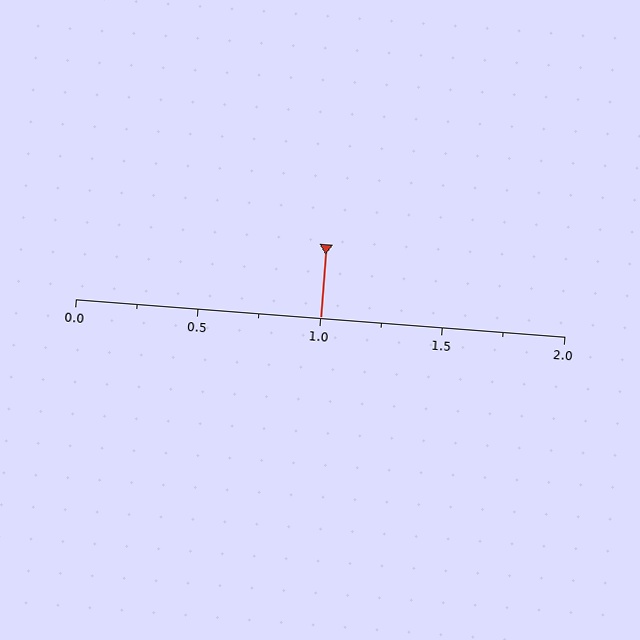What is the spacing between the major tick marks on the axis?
The major ticks are spaced 0.5 apart.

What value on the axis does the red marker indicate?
The marker indicates approximately 1.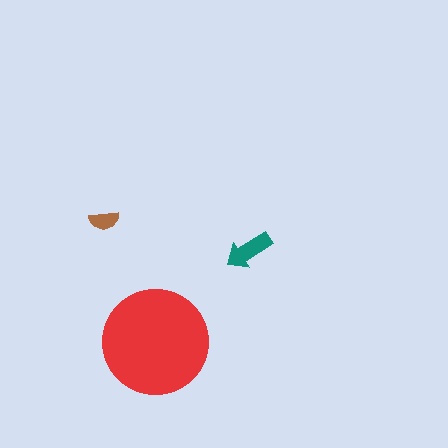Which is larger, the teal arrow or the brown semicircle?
The teal arrow.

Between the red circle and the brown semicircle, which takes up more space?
The red circle.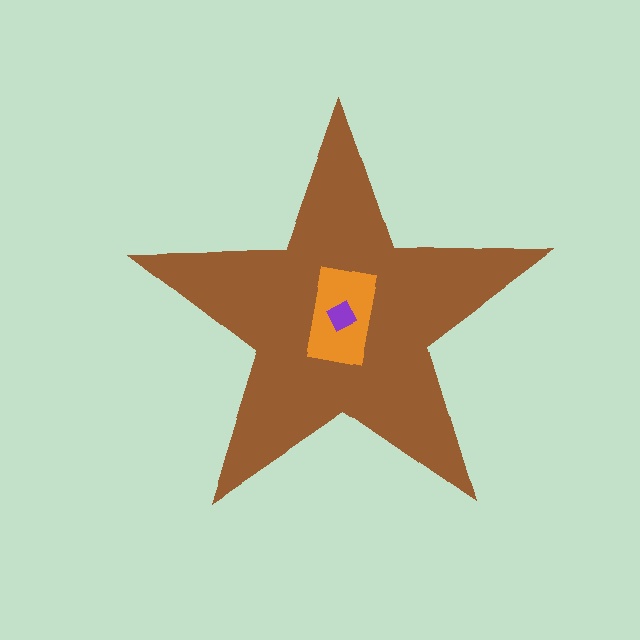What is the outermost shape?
The brown star.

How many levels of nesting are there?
3.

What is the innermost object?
The purple square.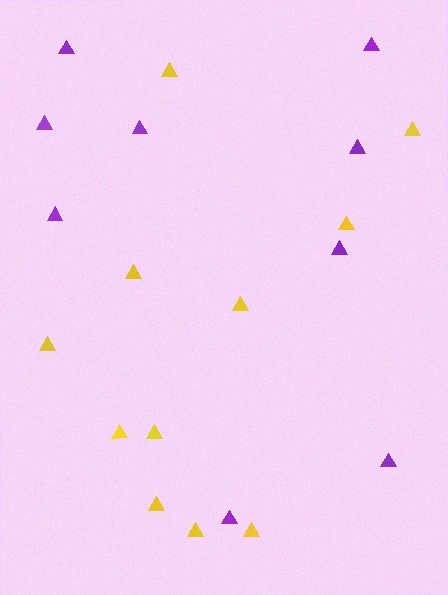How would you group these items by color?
There are 2 groups: one group of yellow triangles (11) and one group of purple triangles (9).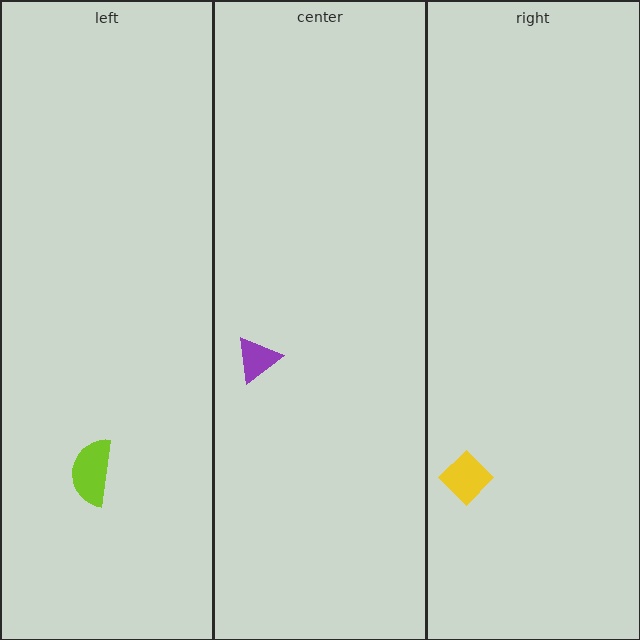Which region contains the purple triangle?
The center region.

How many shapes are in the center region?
1.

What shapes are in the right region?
The yellow diamond.